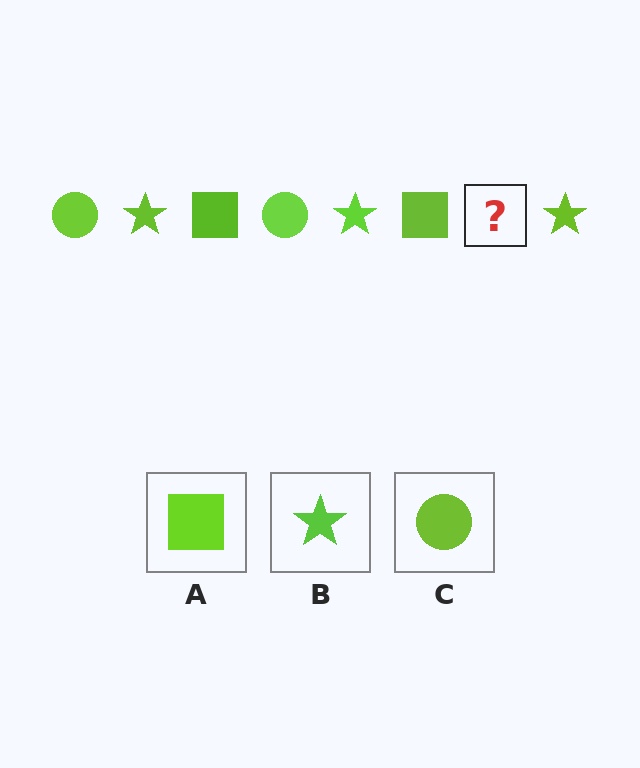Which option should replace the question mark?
Option C.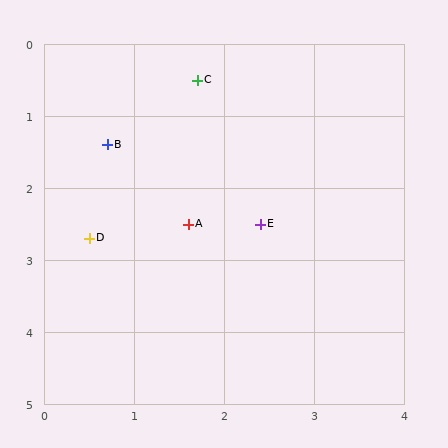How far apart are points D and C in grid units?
Points D and C are about 2.5 grid units apart.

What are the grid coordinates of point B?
Point B is at approximately (0.7, 1.4).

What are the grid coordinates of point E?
Point E is at approximately (2.4, 2.5).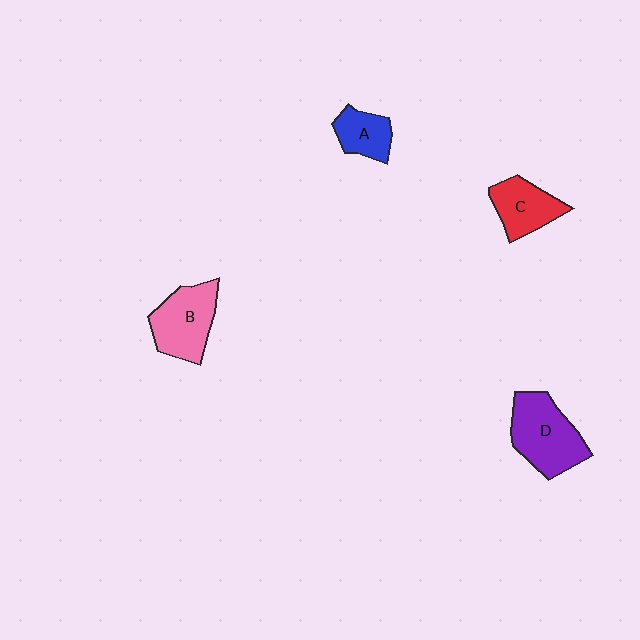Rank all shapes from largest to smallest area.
From largest to smallest: D (purple), B (pink), C (red), A (blue).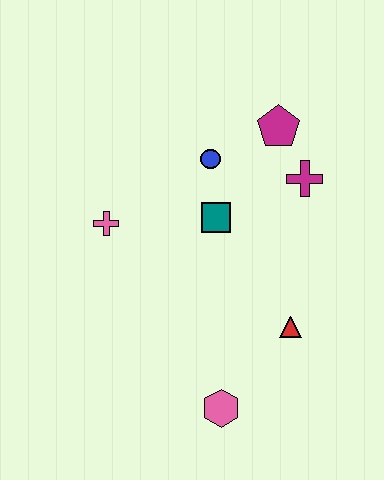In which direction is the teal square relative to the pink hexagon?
The teal square is above the pink hexagon.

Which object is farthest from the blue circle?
The pink hexagon is farthest from the blue circle.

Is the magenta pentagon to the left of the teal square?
No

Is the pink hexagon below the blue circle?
Yes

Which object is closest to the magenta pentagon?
The magenta cross is closest to the magenta pentagon.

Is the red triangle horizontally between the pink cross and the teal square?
No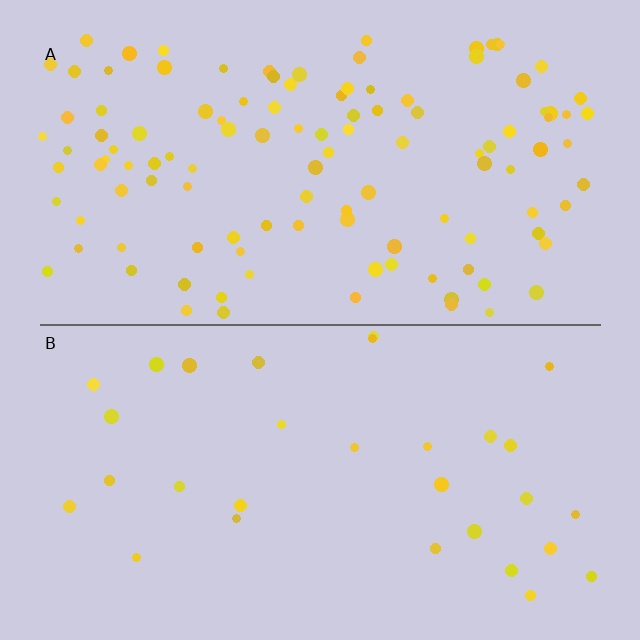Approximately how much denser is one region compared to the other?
Approximately 3.7× — region A over region B.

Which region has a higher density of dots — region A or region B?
A (the top).